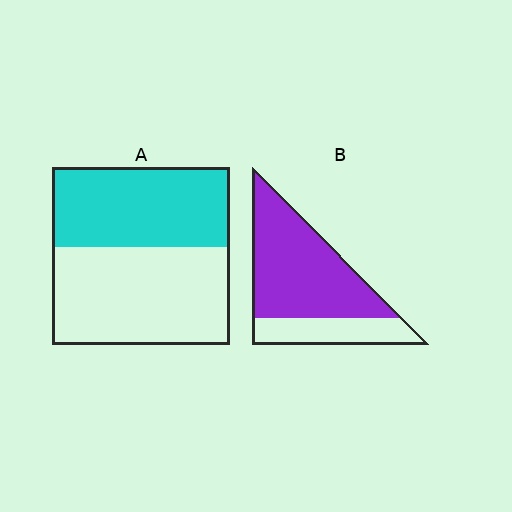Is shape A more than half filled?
No.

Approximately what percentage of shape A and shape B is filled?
A is approximately 45% and B is approximately 70%.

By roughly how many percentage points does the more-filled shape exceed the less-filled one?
By roughly 25 percentage points (B over A).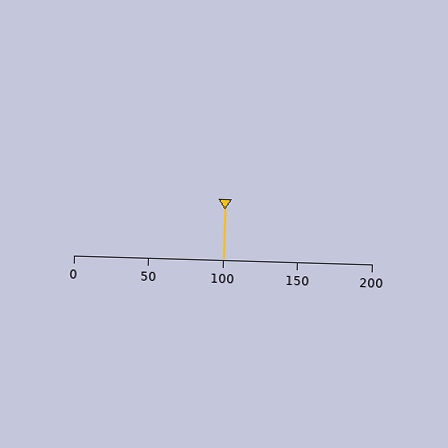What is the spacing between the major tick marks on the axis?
The major ticks are spaced 50 apart.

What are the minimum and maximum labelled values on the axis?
The axis runs from 0 to 200.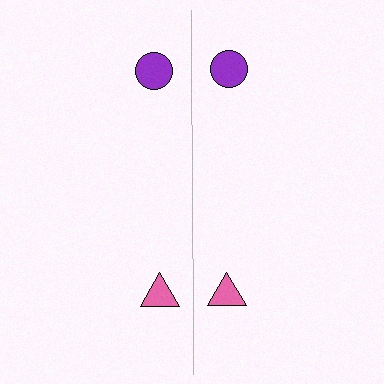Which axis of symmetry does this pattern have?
The pattern has a vertical axis of symmetry running through the center of the image.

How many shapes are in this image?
There are 4 shapes in this image.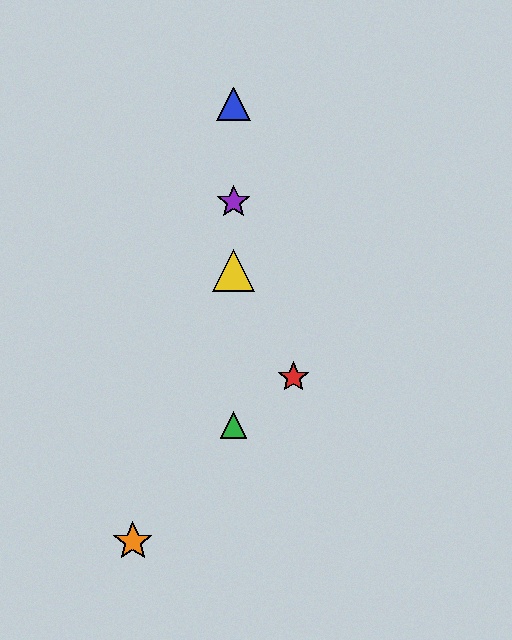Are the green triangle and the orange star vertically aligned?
No, the green triangle is at x≈234 and the orange star is at x≈133.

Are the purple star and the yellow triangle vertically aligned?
Yes, both are at x≈234.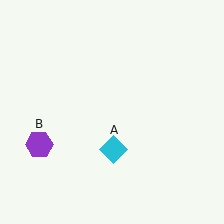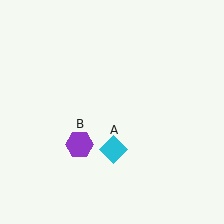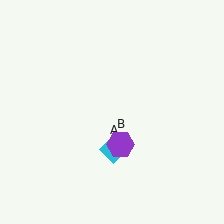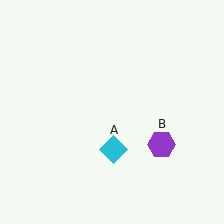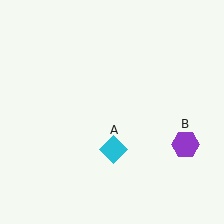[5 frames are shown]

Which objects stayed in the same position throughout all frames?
Cyan diamond (object A) remained stationary.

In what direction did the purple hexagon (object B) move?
The purple hexagon (object B) moved right.